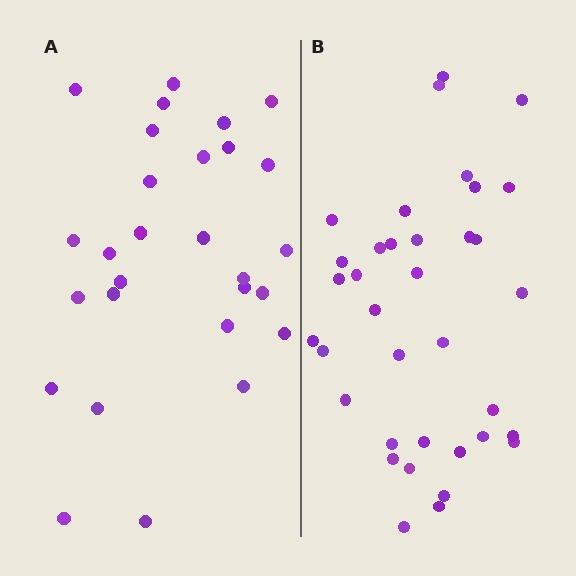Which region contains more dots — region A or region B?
Region B (the right region) has more dots.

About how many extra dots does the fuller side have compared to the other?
Region B has roughly 8 or so more dots than region A.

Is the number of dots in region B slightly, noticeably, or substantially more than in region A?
Region B has noticeably more, but not dramatically so. The ratio is roughly 1.3 to 1.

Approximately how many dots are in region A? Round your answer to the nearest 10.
About 30 dots. (The exact count is 28, which rounds to 30.)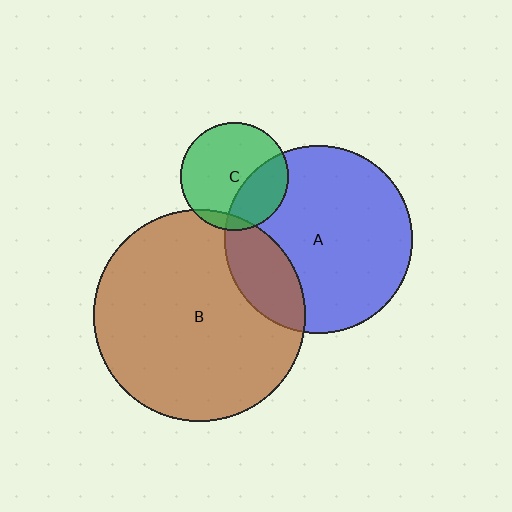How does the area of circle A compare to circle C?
Approximately 3.0 times.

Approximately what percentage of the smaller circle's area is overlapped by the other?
Approximately 30%.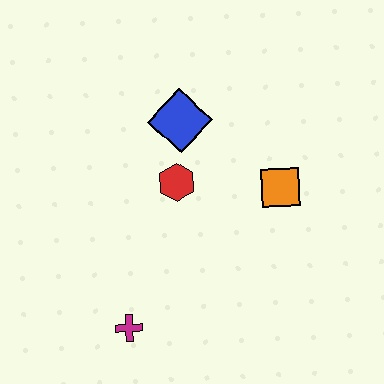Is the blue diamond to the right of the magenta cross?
Yes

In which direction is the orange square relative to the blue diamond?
The orange square is to the right of the blue diamond.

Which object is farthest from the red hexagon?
The magenta cross is farthest from the red hexagon.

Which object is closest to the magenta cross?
The red hexagon is closest to the magenta cross.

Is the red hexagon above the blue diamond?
No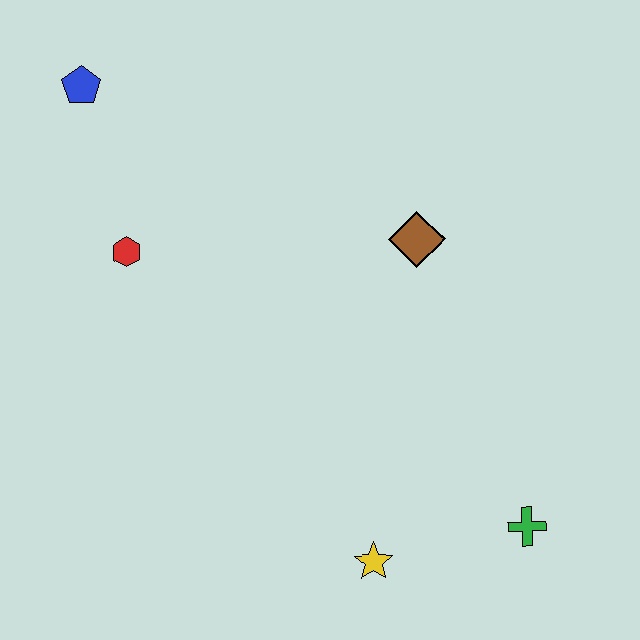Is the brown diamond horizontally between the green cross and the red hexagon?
Yes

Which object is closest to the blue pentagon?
The red hexagon is closest to the blue pentagon.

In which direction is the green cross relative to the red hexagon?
The green cross is to the right of the red hexagon.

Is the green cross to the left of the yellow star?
No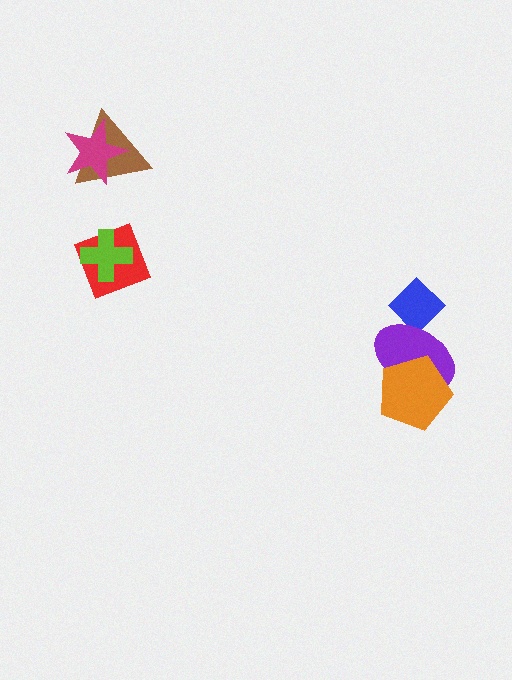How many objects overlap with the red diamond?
1 object overlaps with the red diamond.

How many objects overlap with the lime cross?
1 object overlaps with the lime cross.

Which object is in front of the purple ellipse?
The orange pentagon is in front of the purple ellipse.